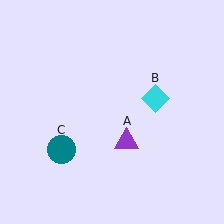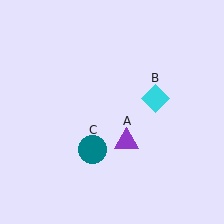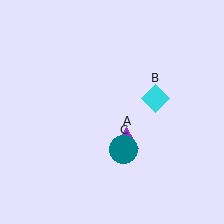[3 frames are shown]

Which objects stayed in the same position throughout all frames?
Purple triangle (object A) and cyan diamond (object B) remained stationary.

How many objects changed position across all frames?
1 object changed position: teal circle (object C).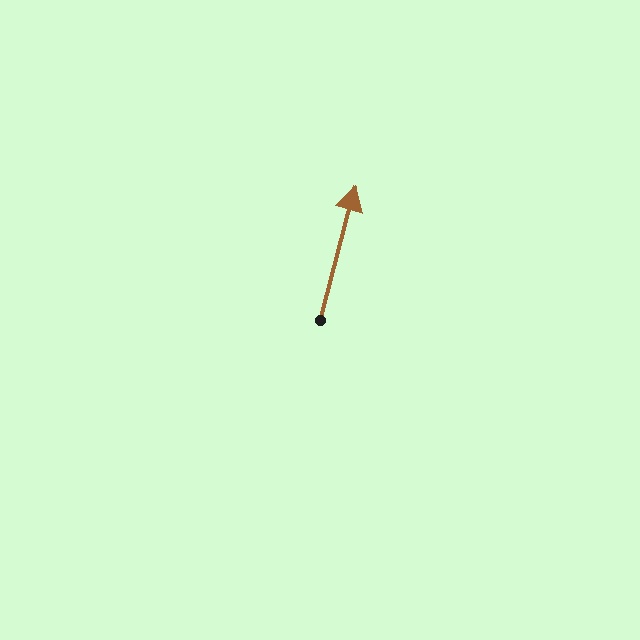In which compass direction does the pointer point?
North.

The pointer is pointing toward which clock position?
Roughly 12 o'clock.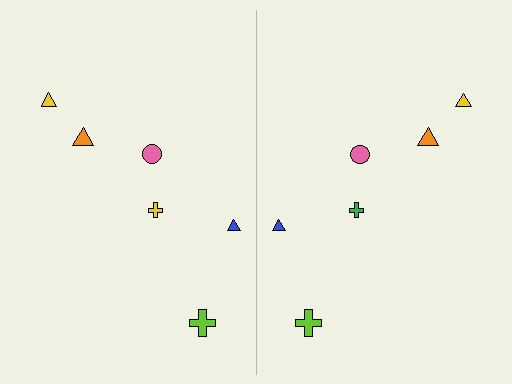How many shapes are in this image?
There are 12 shapes in this image.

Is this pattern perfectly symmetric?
No, the pattern is not perfectly symmetric. The green cross on the right side breaks the symmetry — its mirror counterpart is yellow.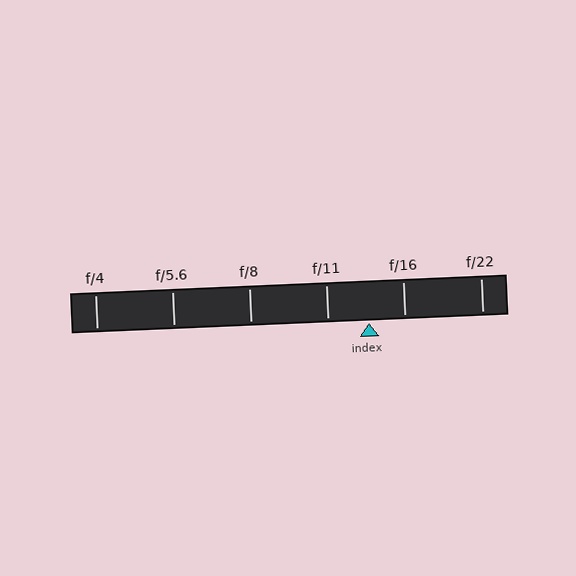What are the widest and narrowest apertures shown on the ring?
The widest aperture shown is f/4 and the narrowest is f/22.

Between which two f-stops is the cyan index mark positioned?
The index mark is between f/11 and f/16.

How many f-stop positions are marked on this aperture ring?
There are 6 f-stop positions marked.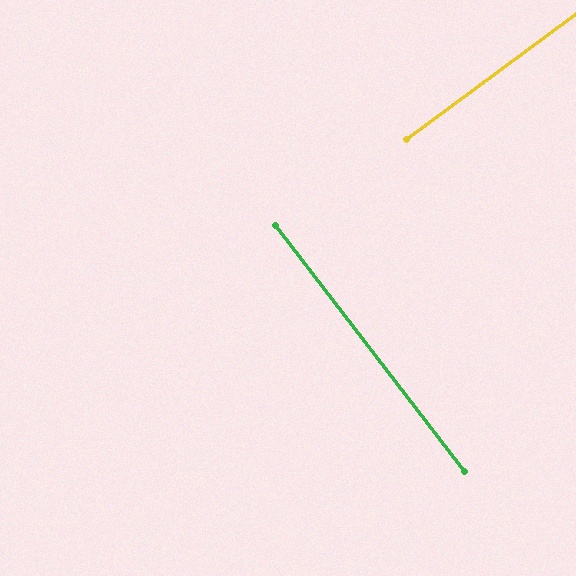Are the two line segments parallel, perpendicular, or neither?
Perpendicular — they meet at approximately 89°.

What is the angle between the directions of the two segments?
Approximately 89 degrees.